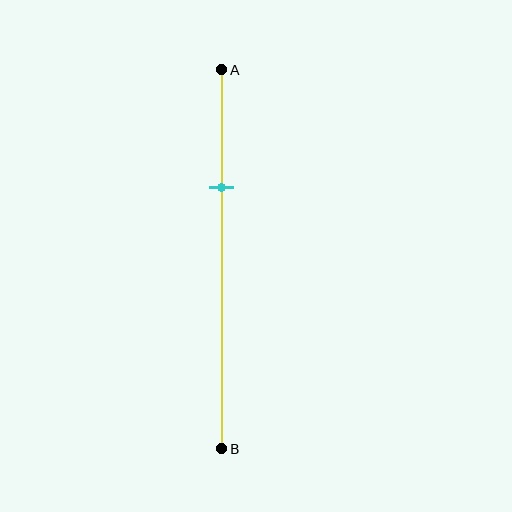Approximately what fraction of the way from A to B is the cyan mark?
The cyan mark is approximately 30% of the way from A to B.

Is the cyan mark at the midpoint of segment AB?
No, the mark is at about 30% from A, not at the 50% midpoint.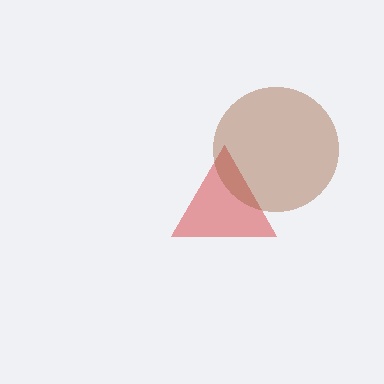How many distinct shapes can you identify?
There are 2 distinct shapes: a red triangle, a brown circle.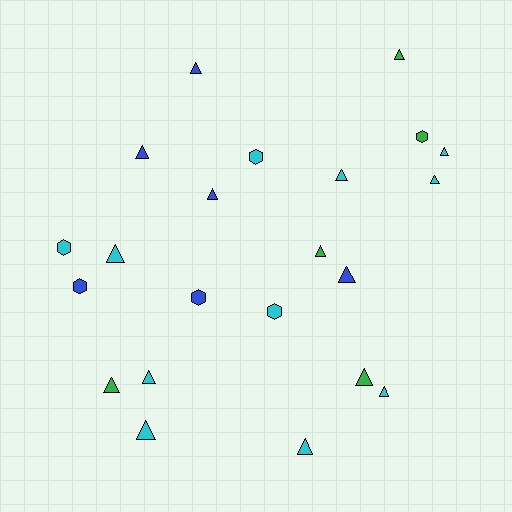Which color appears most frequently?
Cyan, with 11 objects.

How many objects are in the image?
There are 22 objects.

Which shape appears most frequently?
Triangle, with 16 objects.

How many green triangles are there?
There are 4 green triangles.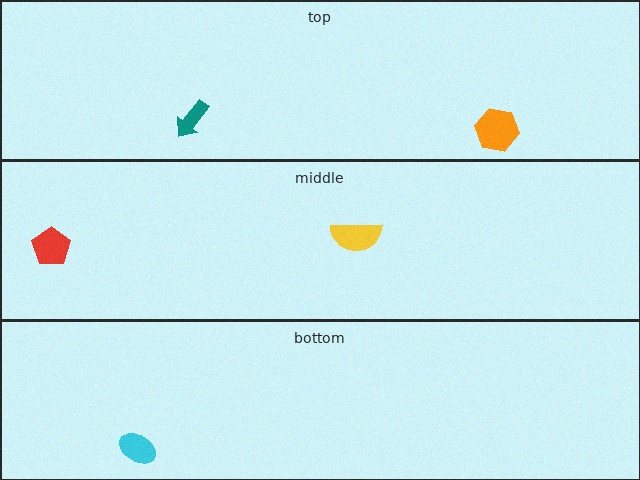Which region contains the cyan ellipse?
The bottom region.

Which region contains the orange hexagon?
The top region.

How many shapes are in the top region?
2.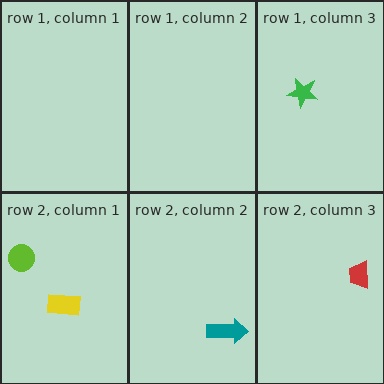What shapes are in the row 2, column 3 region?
The red trapezoid.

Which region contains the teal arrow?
The row 2, column 2 region.